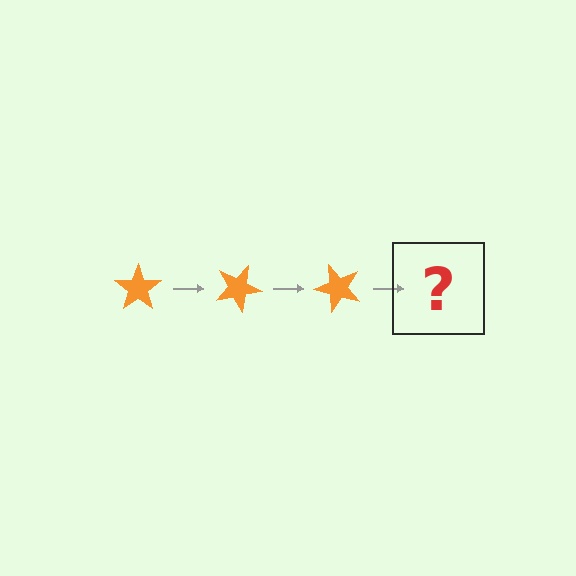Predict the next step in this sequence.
The next step is an orange star rotated 75 degrees.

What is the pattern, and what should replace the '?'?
The pattern is that the star rotates 25 degrees each step. The '?' should be an orange star rotated 75 degrees.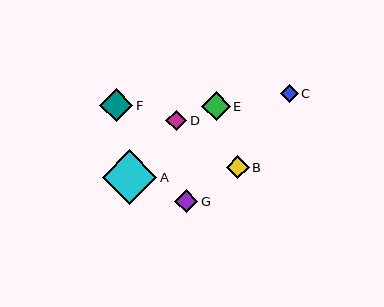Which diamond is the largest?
Diamond A is the largest with a size of approximately 55 pixels.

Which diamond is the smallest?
Diamond C is the smallest with a size of approximately 18 pixels.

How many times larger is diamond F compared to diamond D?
Diamond F is approximately 1.6 times the size of diamond D.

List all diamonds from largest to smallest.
From largest to smallest: A, F, E, G, B, D, C.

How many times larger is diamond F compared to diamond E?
Diamond F is approximately 1.2 times the size of diamond E.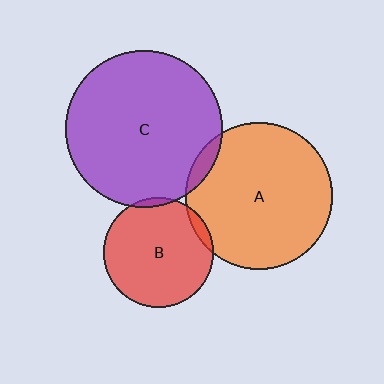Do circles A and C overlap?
Yes.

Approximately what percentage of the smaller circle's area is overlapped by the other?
Approximately 5%.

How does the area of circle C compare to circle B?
Approximately 2.1 times.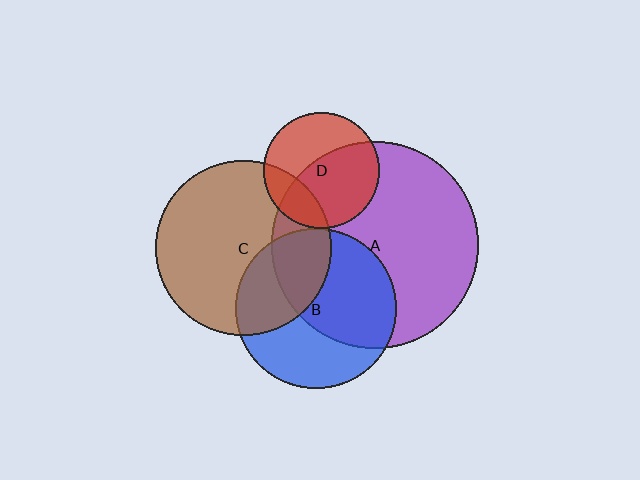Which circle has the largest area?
Circle A (purple).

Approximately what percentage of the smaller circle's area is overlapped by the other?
Approximately 35%.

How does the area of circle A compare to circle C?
Approximately 1.4 times.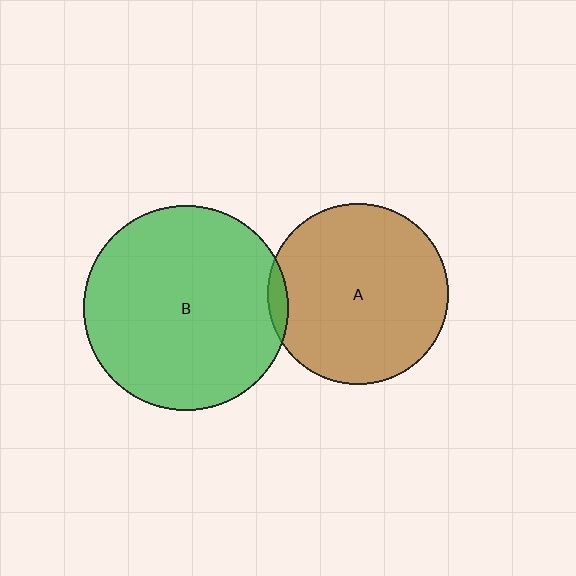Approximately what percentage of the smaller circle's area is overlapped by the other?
Approximately 5%.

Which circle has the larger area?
Circle B (green).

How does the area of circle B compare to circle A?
Approximately 1.3 times.